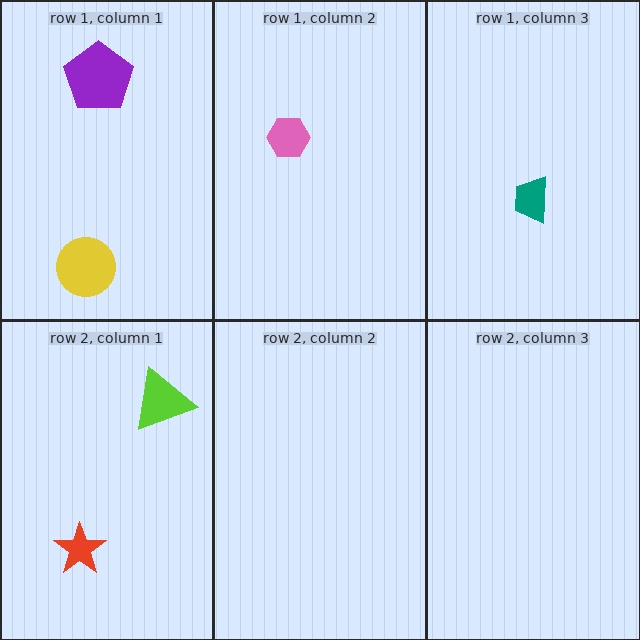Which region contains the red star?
The row 2, column 1 region.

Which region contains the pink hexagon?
The row 1, column 2 region.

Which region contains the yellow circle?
The row 1, column 1 region.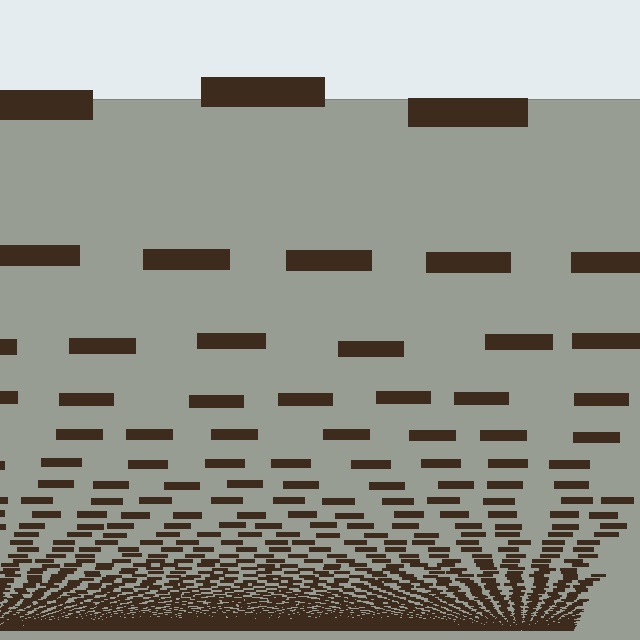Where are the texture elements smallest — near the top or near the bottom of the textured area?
Near the bottom.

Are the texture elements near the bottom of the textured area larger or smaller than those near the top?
Smaller. The gradient is inverted — elements near the bottom are smaller and denser.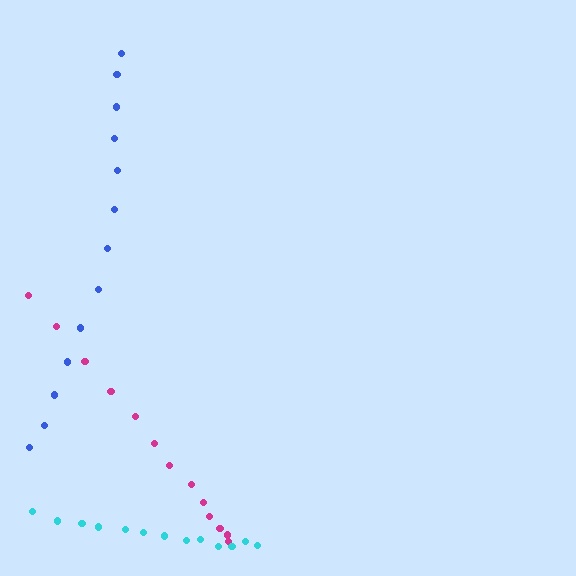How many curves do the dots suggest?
There are 3 distinct paths.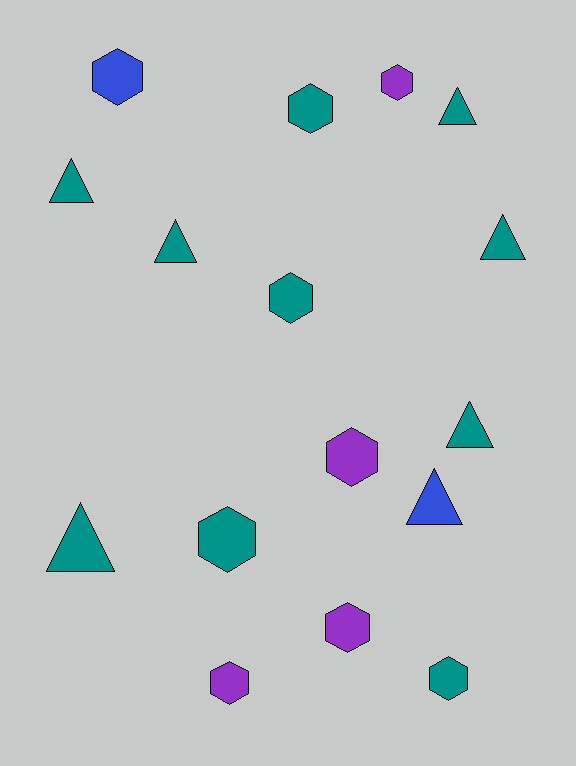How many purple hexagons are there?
There are 4 purple hexagons.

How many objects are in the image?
There are 16 objects.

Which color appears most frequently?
Teal, with 10 objects.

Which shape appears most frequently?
Hexagon, with 9 objects.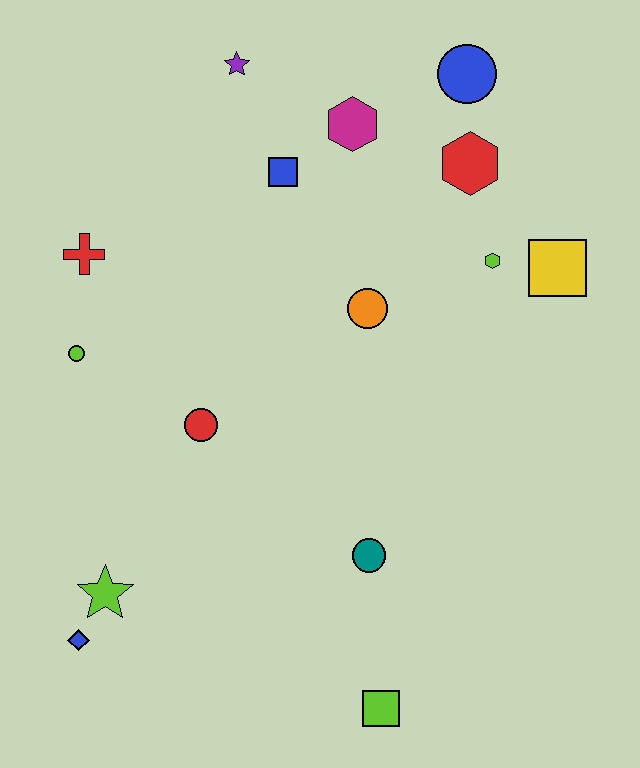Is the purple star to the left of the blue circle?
Yes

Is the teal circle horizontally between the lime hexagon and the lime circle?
Yes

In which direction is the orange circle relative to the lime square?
The orange circle is above the lime square.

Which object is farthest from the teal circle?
The purple star is farthest from the teal circle.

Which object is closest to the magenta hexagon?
The blue square is closest to the magenta hexagon.